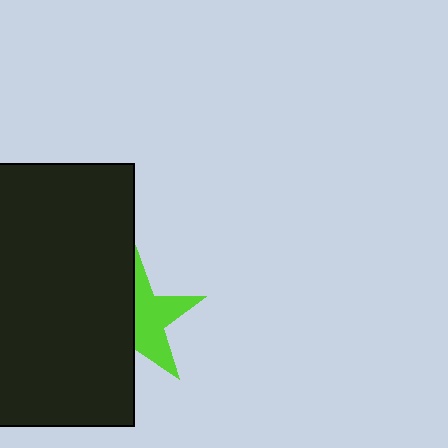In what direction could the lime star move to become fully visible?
The lime star could move right. That would shift it out from behind the black rectangle entirely.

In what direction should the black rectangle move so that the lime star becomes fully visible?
The black rectangle should move left. That is the shortest direction to clear the overlap and leave the lime star fully visible.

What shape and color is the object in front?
The object in front is a black rectangle.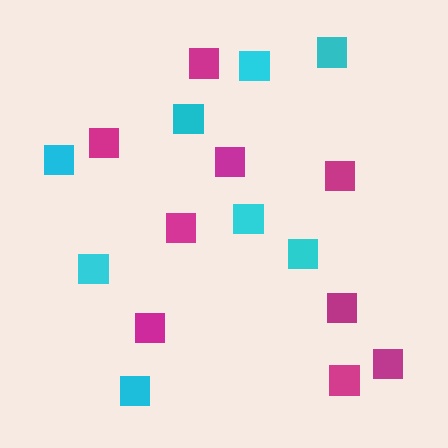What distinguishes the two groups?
There are 2 groups: one group of cyan squares (8) and one group of magenta squares (9).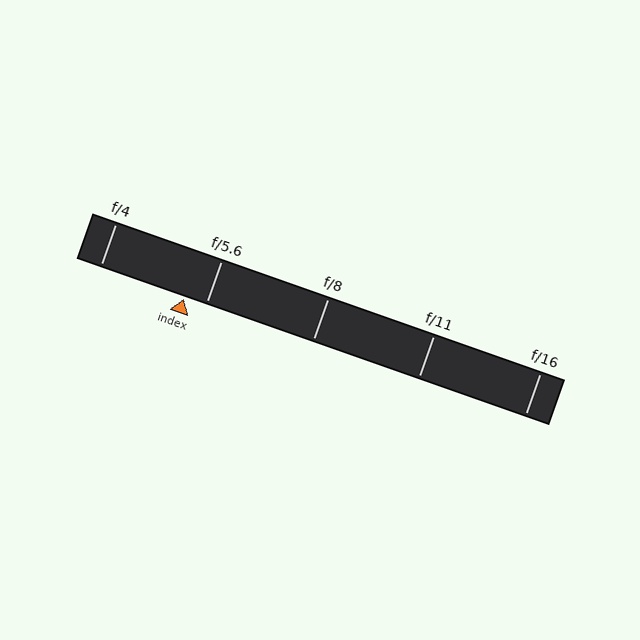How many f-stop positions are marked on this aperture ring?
There are 5 f-stop positions marked.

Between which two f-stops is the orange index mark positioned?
The index mark is between f/4 and f/5.6.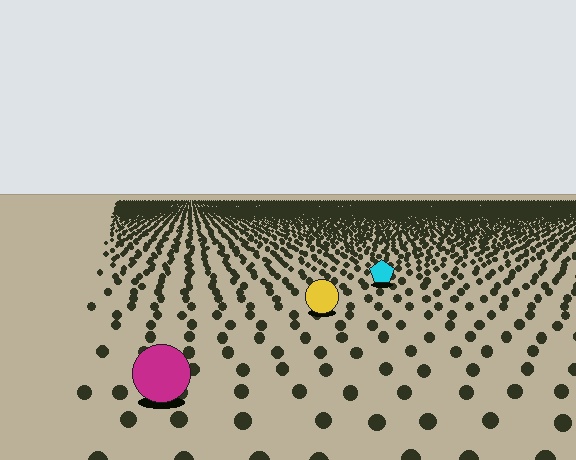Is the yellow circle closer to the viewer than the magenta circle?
No. The magenta circle is closer — you can tell from the texture gradient: the ground texture is coarser near it.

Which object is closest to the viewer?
The magenta circle is closest. The texture marks near it are larger and more spread out.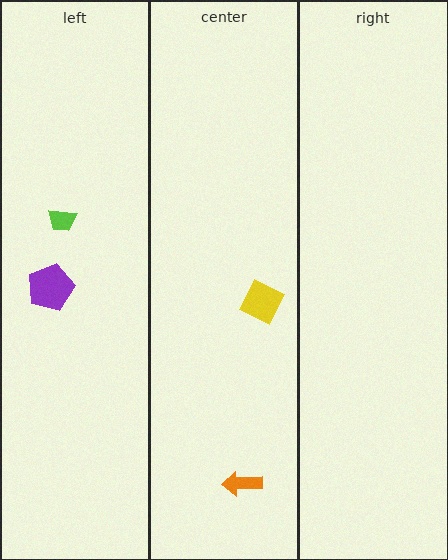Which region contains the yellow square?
The center region.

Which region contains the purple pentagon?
The left region.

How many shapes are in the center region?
2.